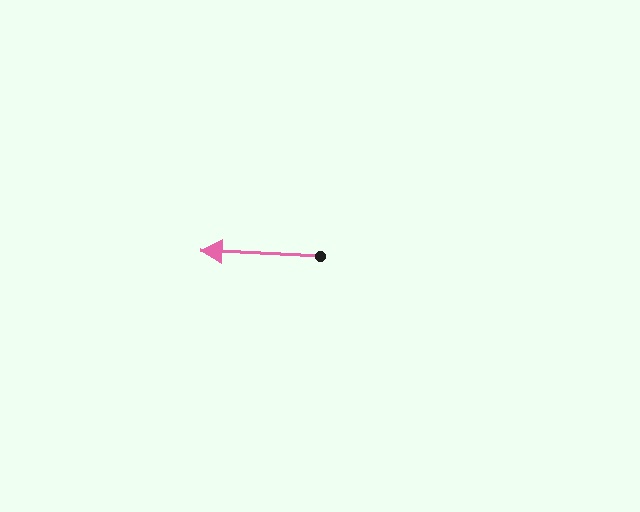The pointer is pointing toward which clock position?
Roughly 9 o'clock.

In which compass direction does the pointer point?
West.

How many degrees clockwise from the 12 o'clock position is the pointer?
Approximately 272 degrees.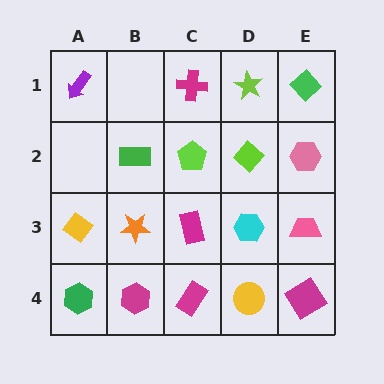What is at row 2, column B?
A green rectangle.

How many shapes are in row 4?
5 shapes.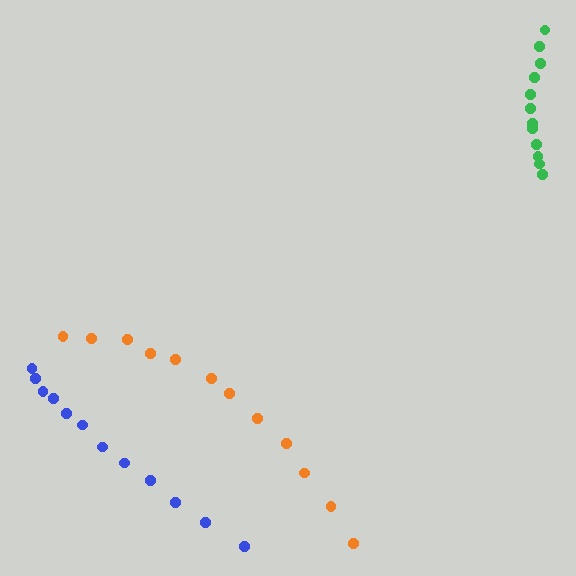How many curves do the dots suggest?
There are 3 distinct paths.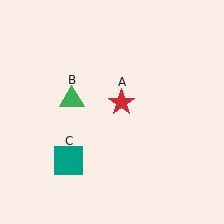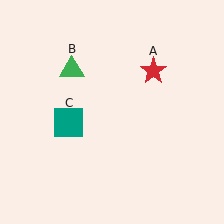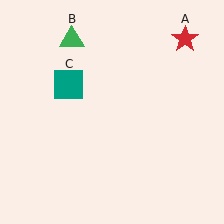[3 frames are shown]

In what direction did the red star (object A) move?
The red star (object A) moved up and to the right.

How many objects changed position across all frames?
3 objects changed position: red star (object A), green triangle (object B), teal square (object C).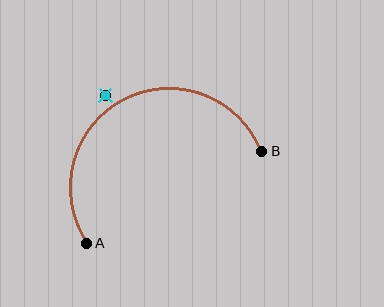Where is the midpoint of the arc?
The arc midpoint is the point on the curve farthest from the straight line joining A and B. It sits above that line.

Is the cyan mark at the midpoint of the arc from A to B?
No — the cyan mark does not lie on the arc at all. It sits slightly outside the curve.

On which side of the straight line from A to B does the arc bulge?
The arc bulges above the straight line connecting A and B.